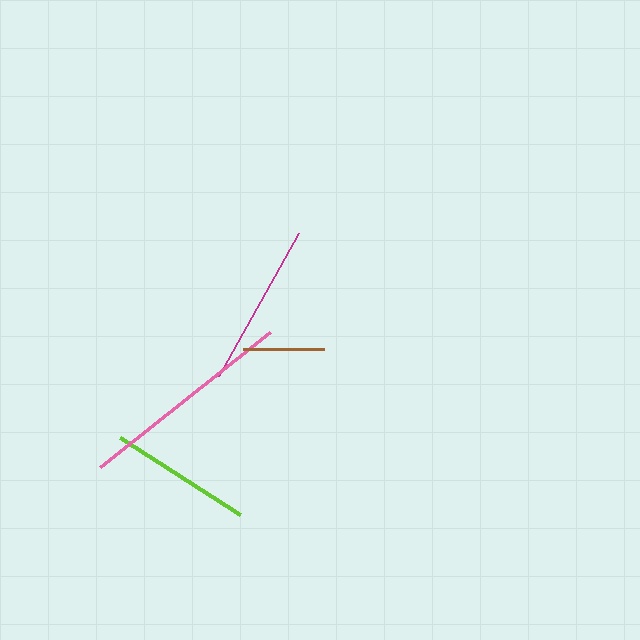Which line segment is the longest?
The pink line is the longest at approximately 216 pixels.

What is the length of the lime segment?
The lime segment is approximately 143 pixels long.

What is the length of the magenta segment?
The magenta segment is approximately 164 pixels long.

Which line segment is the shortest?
The brown line is the shortest at approximately 82 pixels.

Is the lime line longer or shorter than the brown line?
The lime line is longer than the brown line.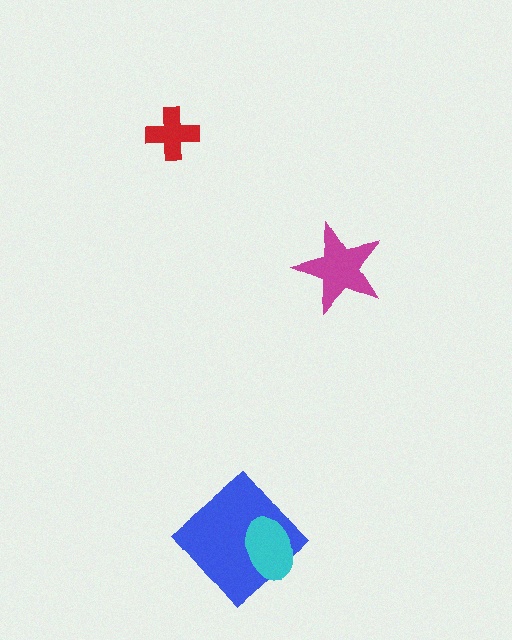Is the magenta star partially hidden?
No, no other shape covers it.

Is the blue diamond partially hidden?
Yes, it is partially covered by another shape.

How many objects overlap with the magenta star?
0 objects overlap with the magenta star.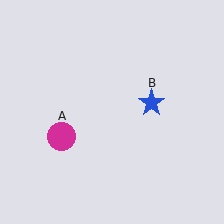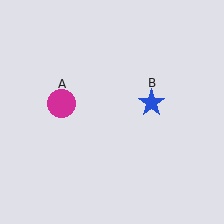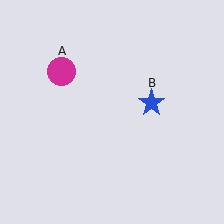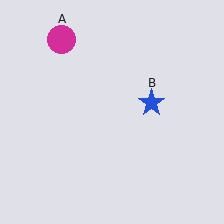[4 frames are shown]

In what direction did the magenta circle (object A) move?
The magenta circle (object A) moved up.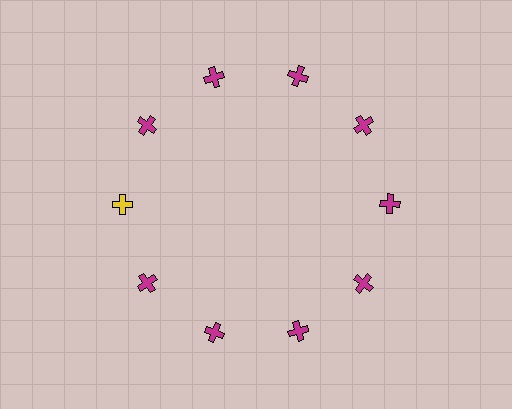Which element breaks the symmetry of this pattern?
The yellow cross at roughly the 9 o'clock position breaks the symmetry. All other shapes are magenta crosses.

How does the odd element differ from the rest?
It has a different color: yellow instead of magenta.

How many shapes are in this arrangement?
There are 10 shapes arranged in a ring pattern.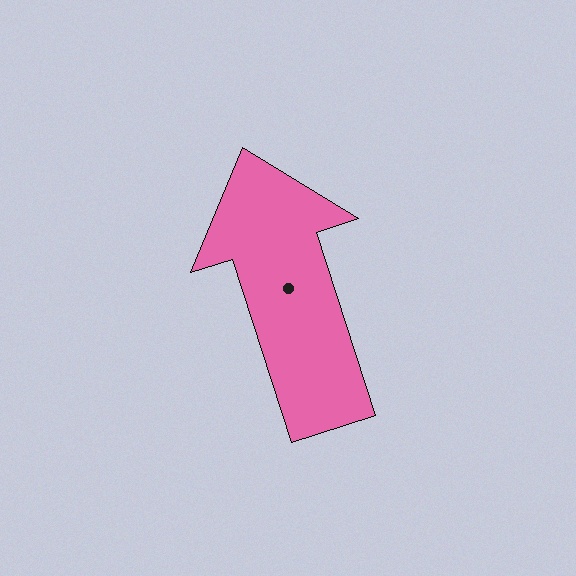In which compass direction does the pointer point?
North.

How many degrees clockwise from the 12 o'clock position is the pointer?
Approximately 342 degrees.